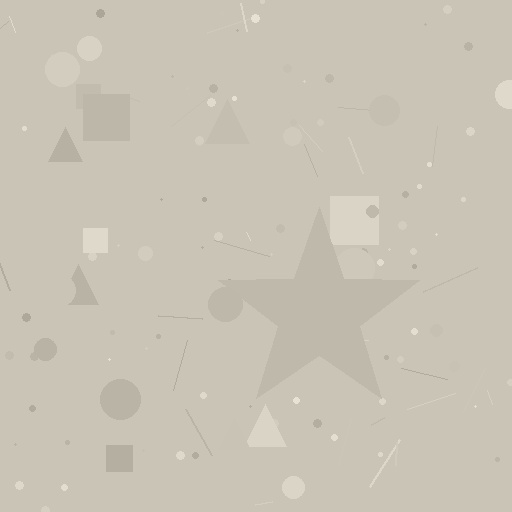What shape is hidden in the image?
A star is hidden in the image.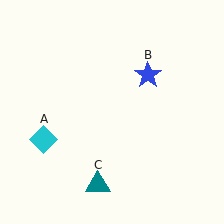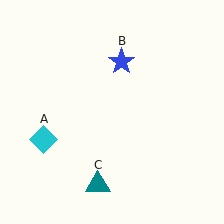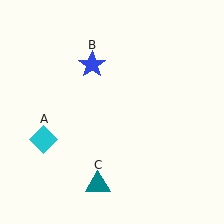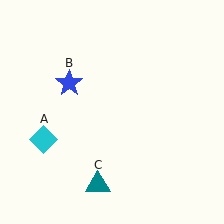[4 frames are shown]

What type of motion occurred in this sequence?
The blue star (object B) rotated counterclockwise around the center of the scene.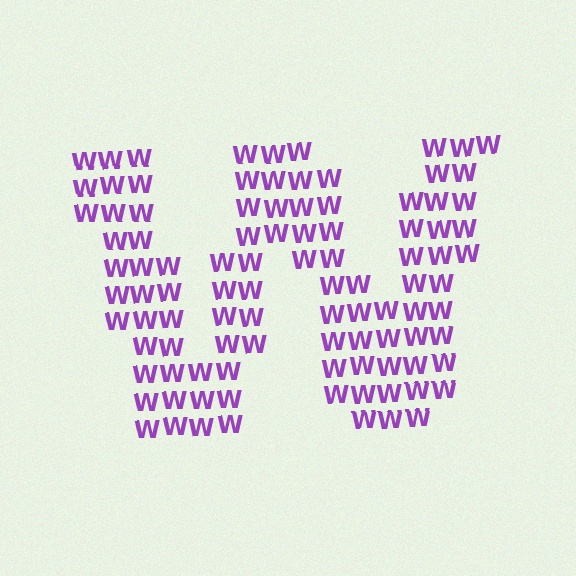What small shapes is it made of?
It is made of small letter W's.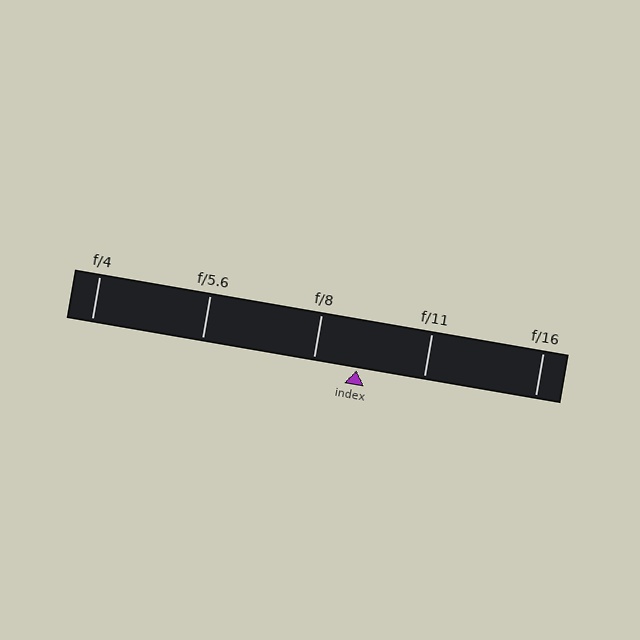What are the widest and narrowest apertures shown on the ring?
The widest aperture shown is f/4 and the narrowest is f/16.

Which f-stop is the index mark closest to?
The index mark is closest to f/8.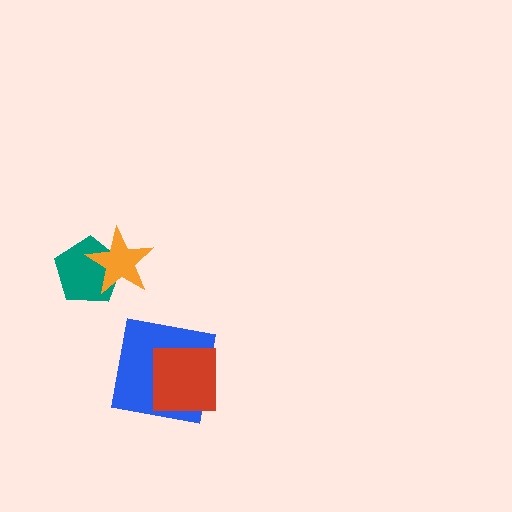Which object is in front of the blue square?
The red square is in front of the blue square.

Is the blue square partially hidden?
Yes, it is partially covered by another shape.